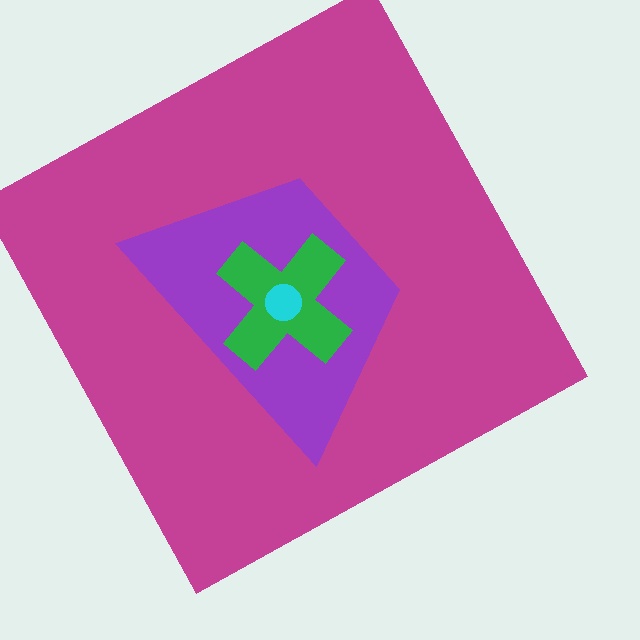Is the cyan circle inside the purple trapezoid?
Yes.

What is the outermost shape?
The magenta square.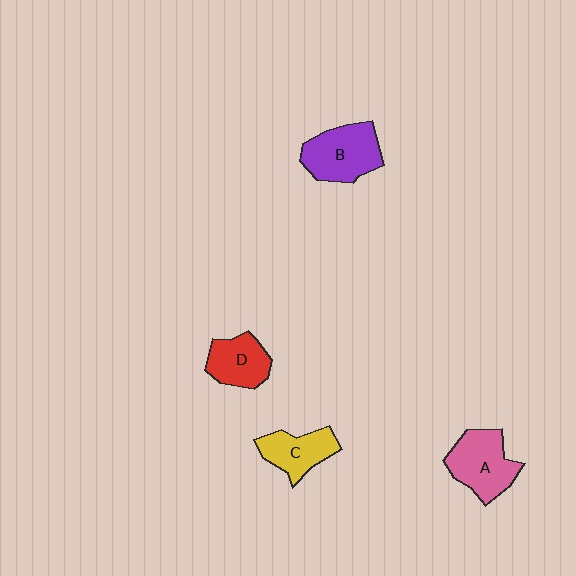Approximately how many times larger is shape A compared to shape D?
Approximately 1.3 times.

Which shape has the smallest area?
Shape D (red).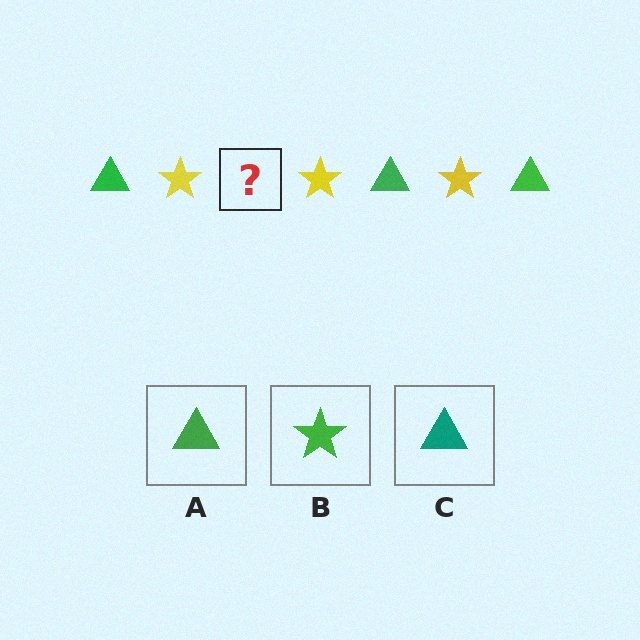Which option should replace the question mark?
Option A.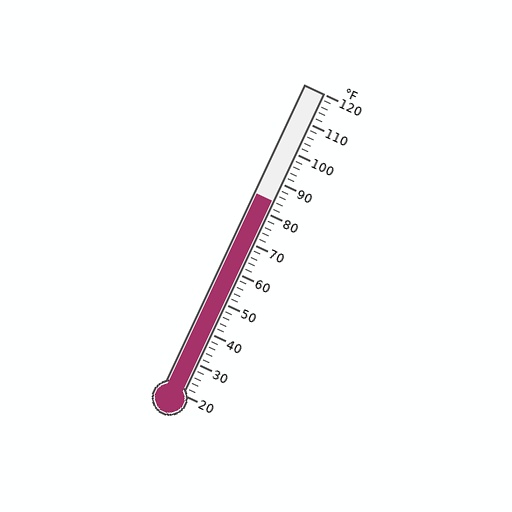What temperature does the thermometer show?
The thermometer shows approximately 84°F.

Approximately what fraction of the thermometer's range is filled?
The thermometer is filled to approximately 65% of its range.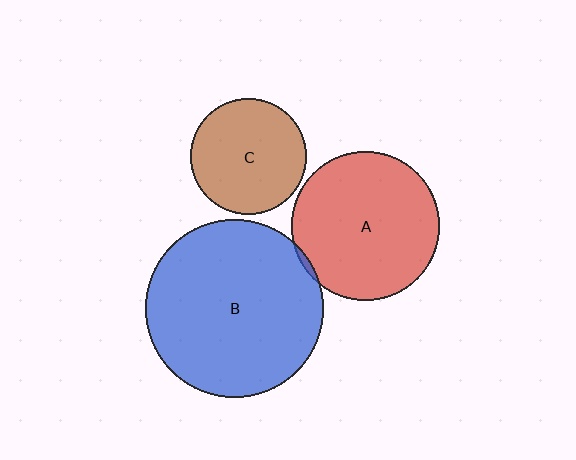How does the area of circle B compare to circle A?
Approximately 1.4 times.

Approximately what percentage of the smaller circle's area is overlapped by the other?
Approximately 5%.